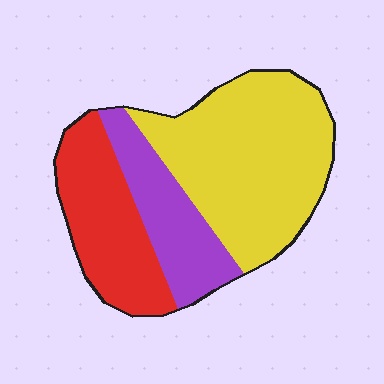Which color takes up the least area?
Purple, at roughly 20%.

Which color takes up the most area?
Yellow, at roughly 50%.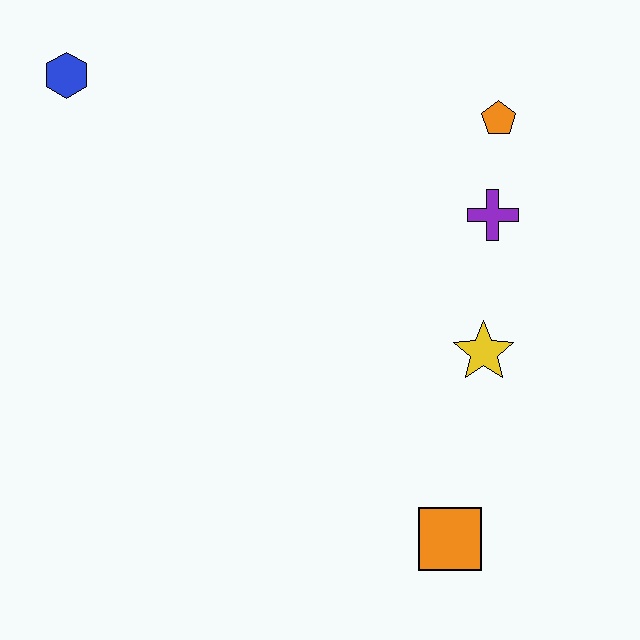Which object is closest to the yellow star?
The purple cross is closest to the yellow star.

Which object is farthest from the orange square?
The blue hexagon is farthest from the orange square.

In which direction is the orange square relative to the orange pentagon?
The orange square is below the orange pentagon.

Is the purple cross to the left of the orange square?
No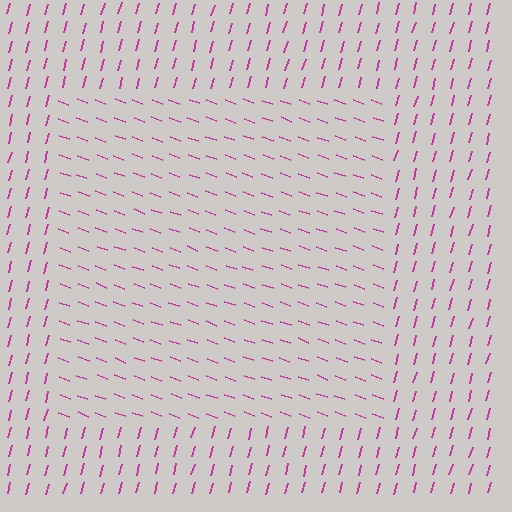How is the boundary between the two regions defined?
The boundary is defined purely by a change in line orientation (approximately 85 degrees difference). All lines are the same color and thickness.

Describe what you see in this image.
The image is filled with small magenta line segments. A rectangle region in the image has lines oriented differently from the surrounding lines, creating a visible texture boundary.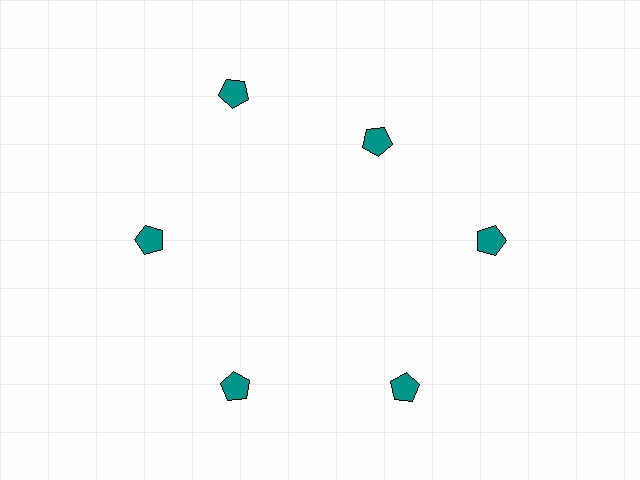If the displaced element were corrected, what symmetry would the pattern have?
It would have 6-fold rotational symmetry — the pattern would map onto itself every 60 degrees.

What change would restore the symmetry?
The symmetry would be restored by moving it outward, back onto the ring so that all 6 pentagons sit at equal angles and equal distance from the center.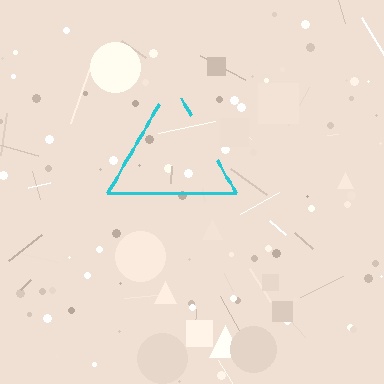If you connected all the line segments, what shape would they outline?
They would outline a triangle.